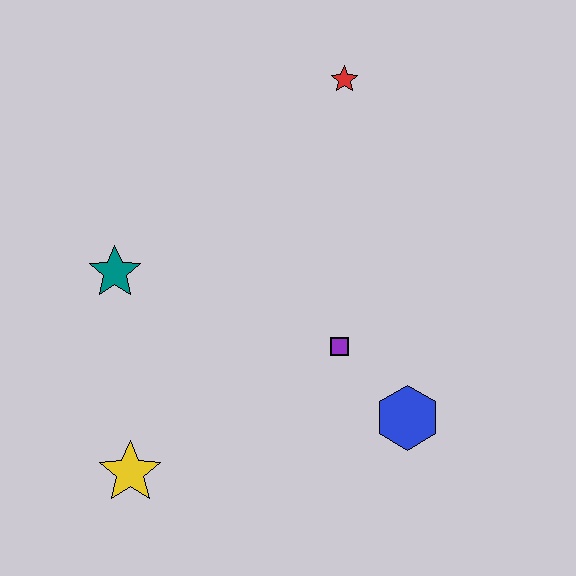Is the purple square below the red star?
Yes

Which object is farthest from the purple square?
The red star is farthest from the purple square.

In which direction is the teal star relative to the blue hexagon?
The teal star is to the left of the blue hexagon.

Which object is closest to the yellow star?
The teal star is closest to the yellow star.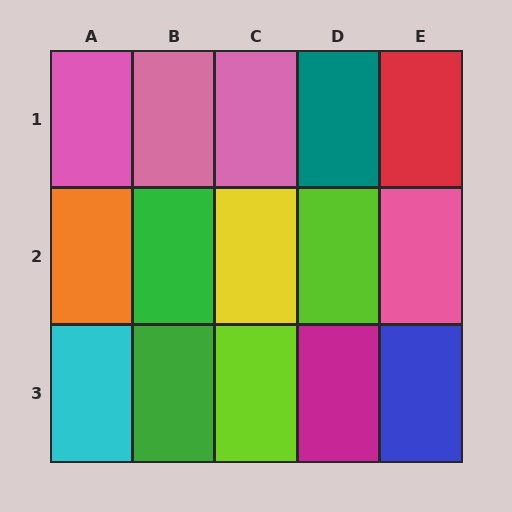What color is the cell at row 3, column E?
Blue.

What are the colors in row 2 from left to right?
Orange, green, yellow, lime, pink.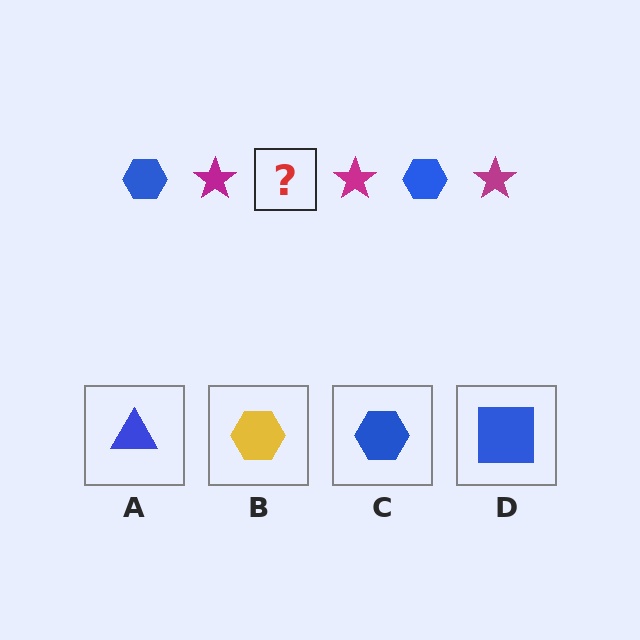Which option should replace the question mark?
Option C.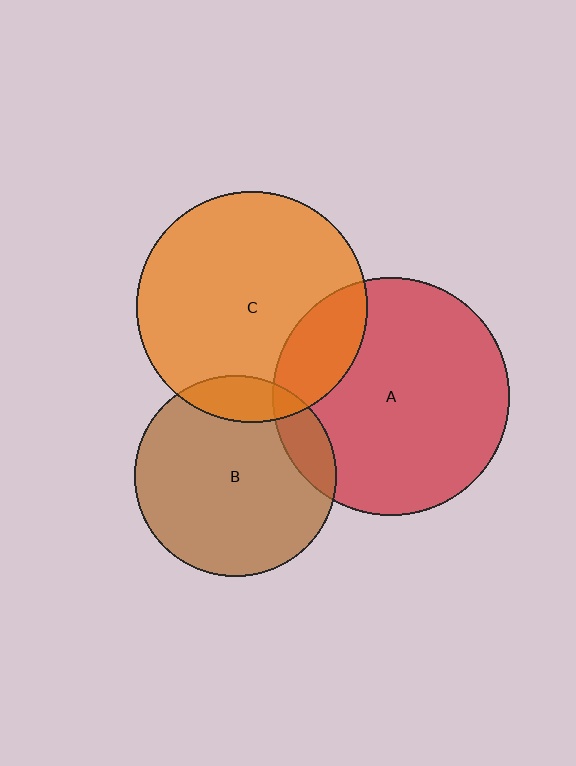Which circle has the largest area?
Circle A (red).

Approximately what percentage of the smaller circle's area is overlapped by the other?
Approximately 20%.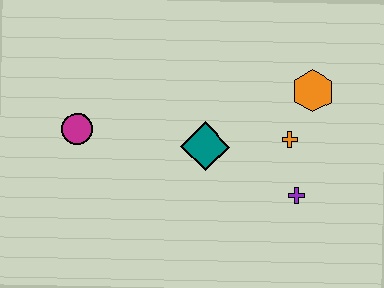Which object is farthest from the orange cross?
The magenta circle is farthest from the orange cross.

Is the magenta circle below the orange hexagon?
Yes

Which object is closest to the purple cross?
The orange cross is closest to the purple cross.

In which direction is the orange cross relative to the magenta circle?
The orange cross is to the right of the magenta circle.